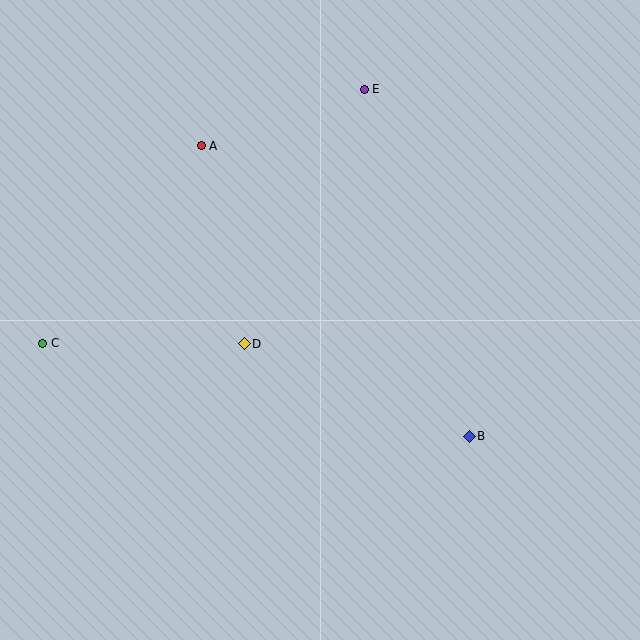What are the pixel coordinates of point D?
Point D is at (244, 344).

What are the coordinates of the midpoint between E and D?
The midpoint between E and D is at (304, 217).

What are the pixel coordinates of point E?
Point E is at (364, 89).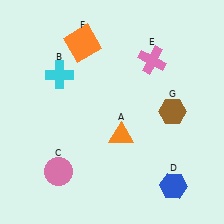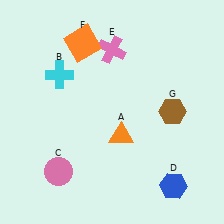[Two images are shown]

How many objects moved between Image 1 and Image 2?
1 object moved between the two images.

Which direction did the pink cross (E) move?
The pink cross (E) moved left.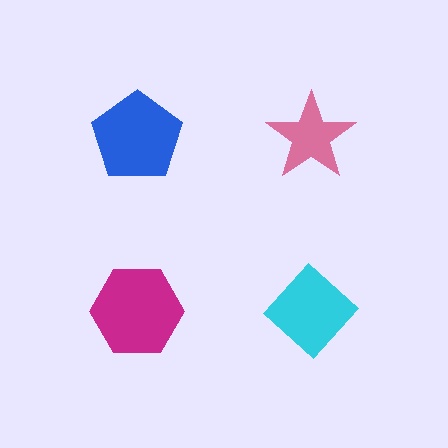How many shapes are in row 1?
2 shapes.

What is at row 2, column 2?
A cyan diamond.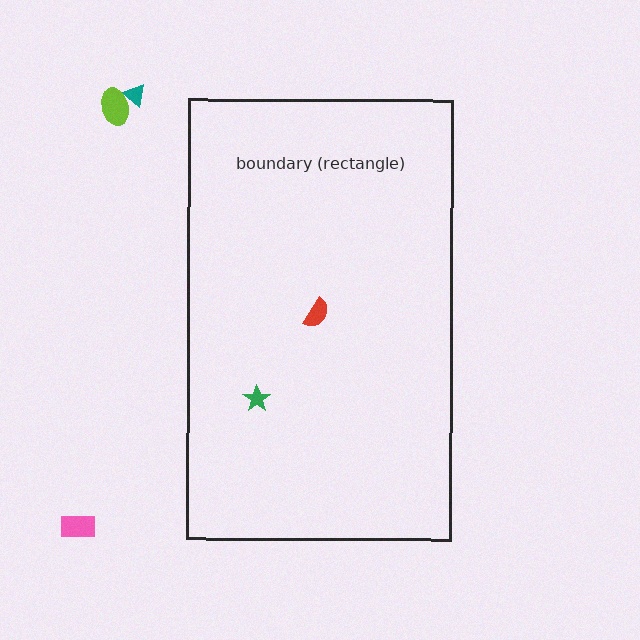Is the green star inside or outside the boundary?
Inside.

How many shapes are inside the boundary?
2 inside, 3 outside.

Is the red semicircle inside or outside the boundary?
Inside.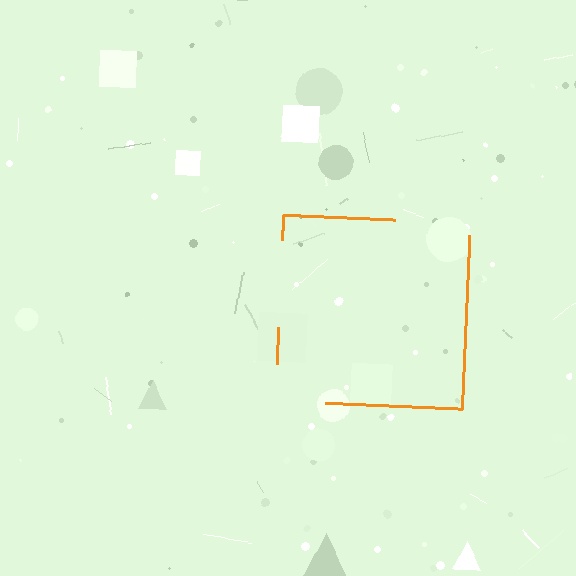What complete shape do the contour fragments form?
The contour fragments form a square.